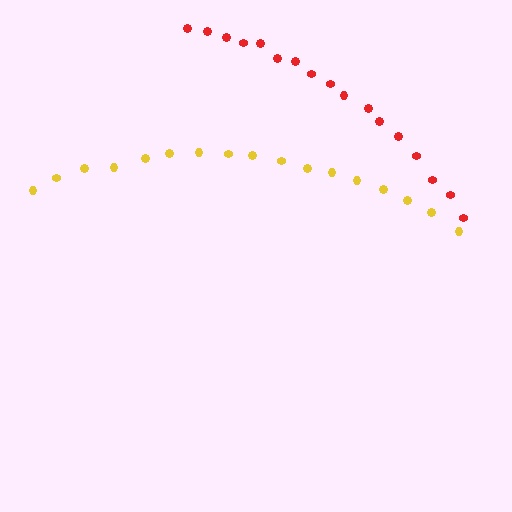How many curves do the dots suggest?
There are 2 distinct paths.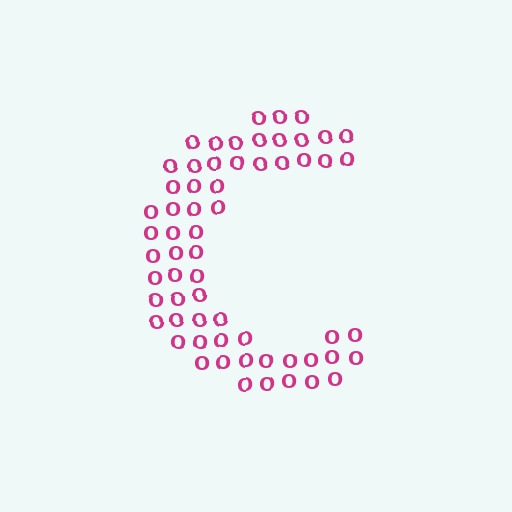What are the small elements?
The small elements are letter O's.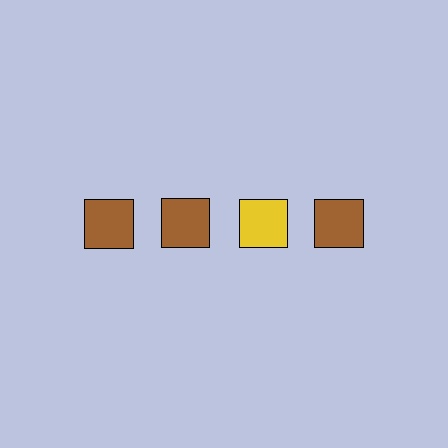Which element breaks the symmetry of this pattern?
The yellow square in the top row, center column breaks the symmetry. All other shapes are brown squares.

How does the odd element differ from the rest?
It has a different color: yellow instead of brown.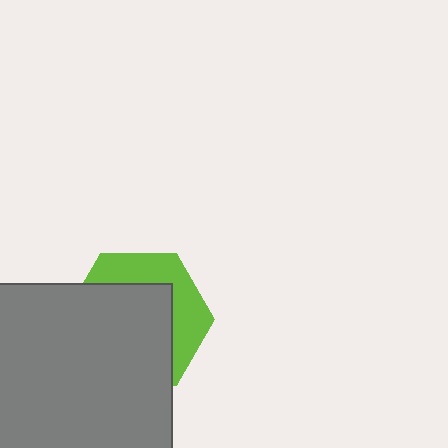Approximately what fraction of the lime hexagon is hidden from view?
Roughly 64% of the lime hexagon is hidden behind the gray square.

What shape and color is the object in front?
The object in front is a gray square.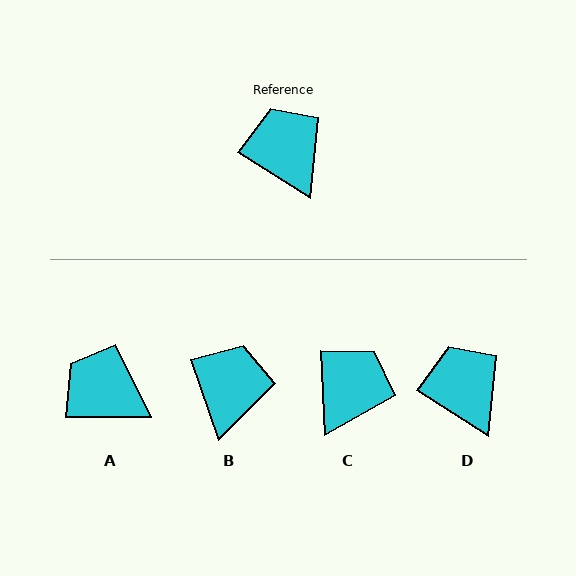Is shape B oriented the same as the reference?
No, it is off by about 39 degrees.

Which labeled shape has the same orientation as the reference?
D.